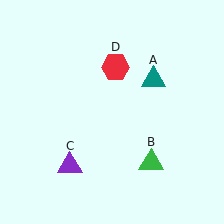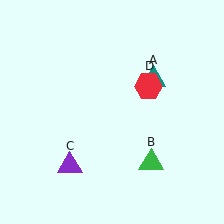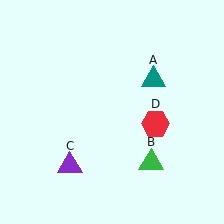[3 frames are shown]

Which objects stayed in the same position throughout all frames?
Teal triangle (object A) and green triangle (object B) and purple triangle (object C) remained stationary.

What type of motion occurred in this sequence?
The red hexagon (object D) rotated clockwise around the center of the scene.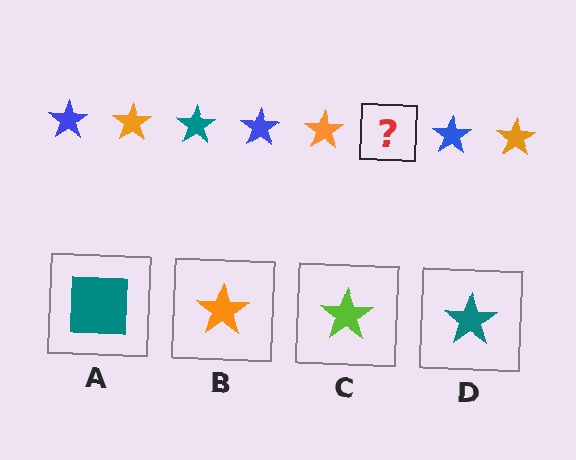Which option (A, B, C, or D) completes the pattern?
D.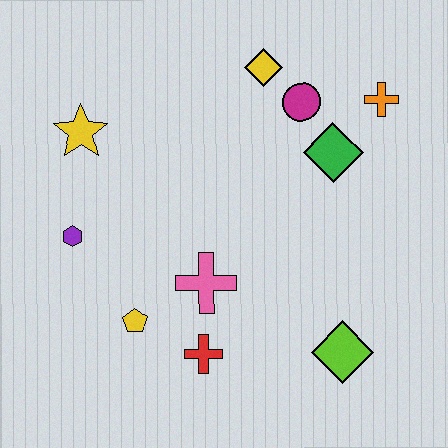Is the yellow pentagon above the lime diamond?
Yes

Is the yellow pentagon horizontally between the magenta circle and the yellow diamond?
No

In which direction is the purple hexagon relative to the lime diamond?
The purple hexagon is to the left of the lime diamond.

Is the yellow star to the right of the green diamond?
No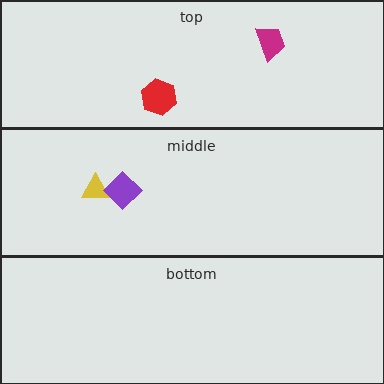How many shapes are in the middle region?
2.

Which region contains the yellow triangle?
The middle region.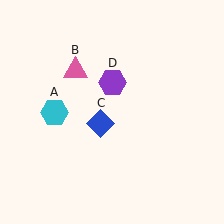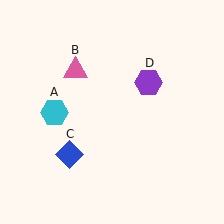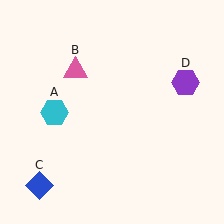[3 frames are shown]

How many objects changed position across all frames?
2 objects changed position: blue diamond (object C), purple hexagon (object D).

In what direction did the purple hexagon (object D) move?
The purple hexagon (object D) moved right.